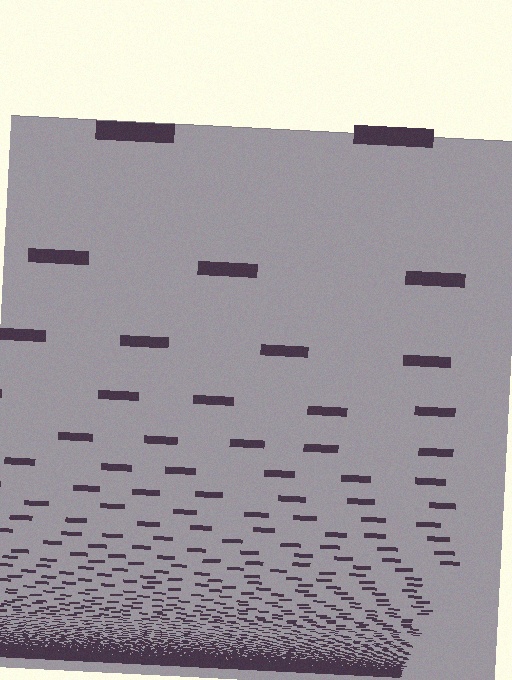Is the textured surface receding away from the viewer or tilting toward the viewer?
The surface appears to tilt toward the viewer. Texture elements get larger and sparser toward the top.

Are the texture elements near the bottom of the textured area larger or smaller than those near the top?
Smaller. The gradient is inverted — elements near the bottom are smaller and denser.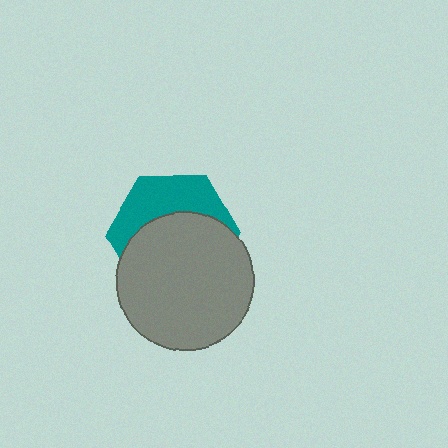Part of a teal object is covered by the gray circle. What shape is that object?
It is a hexagon.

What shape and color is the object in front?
The object in front is a gray circle.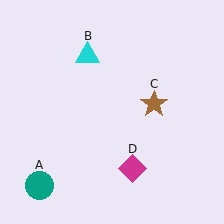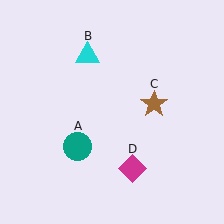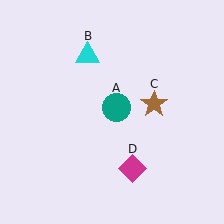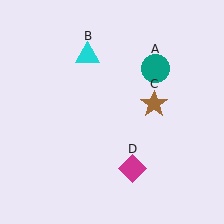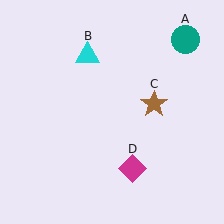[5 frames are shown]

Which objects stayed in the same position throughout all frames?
Cyan triangle (object B) and brown star (object C) and magenta diamond (object D) remained stationary.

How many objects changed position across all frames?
1 object changed position: teal circle (object A).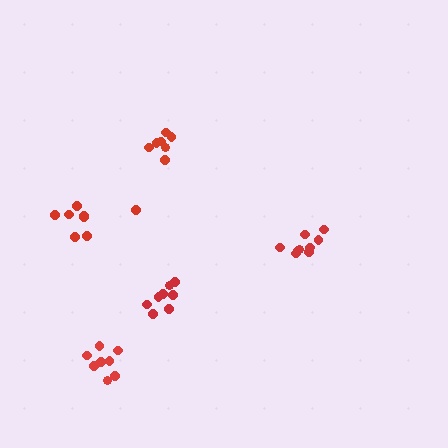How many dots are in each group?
Group 1: 9 dots, Group 2: 7 dots, Group 3: 8 dots, Group 4: 9 dots, Group 5: 8 dots (41 total).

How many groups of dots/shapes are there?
There are 5 groups.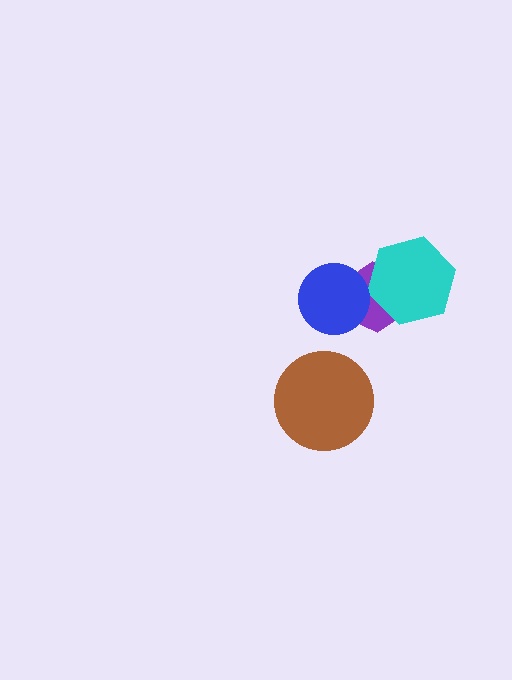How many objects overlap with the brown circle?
0 objects overlap with the brown circle.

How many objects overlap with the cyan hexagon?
1 object overlaps with the cyan hexagon.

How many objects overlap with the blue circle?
1 object overlaps with the blue circle.